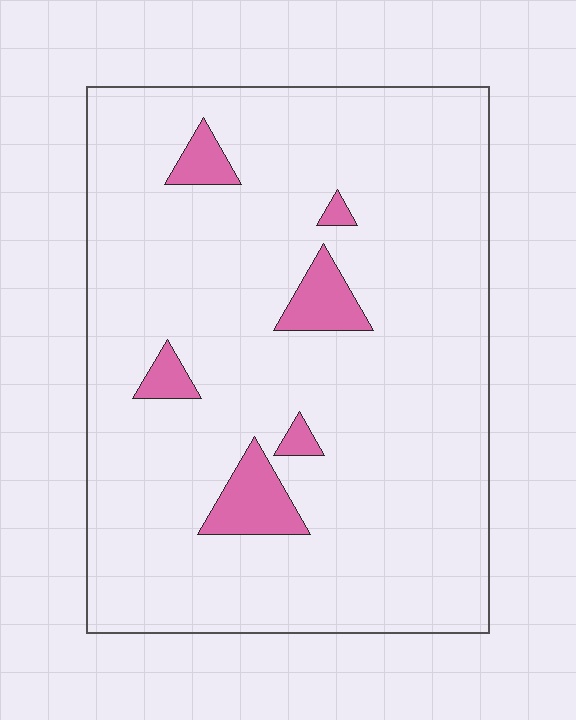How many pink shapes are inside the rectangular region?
6.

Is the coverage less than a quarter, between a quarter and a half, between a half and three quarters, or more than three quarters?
Less than a quarter.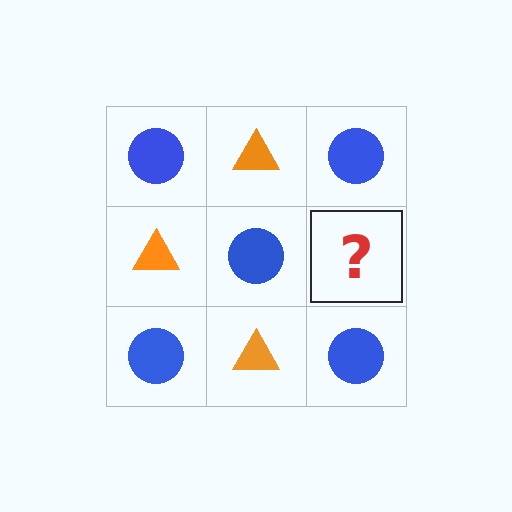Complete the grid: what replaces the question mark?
The question mark should be replaced with an orange triangle.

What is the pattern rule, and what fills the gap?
The rule is that it alternates blue circle and orange triangle in a checkerboard pattern. The gap should be filled with an orange triangle.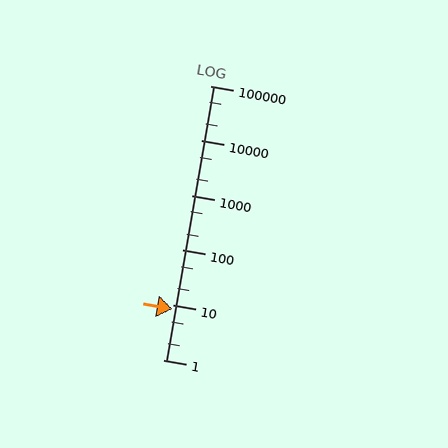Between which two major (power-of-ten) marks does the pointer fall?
The pointer is between 1 and 10.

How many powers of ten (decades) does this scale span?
The scale spans 5 decades, from 1 to 100000.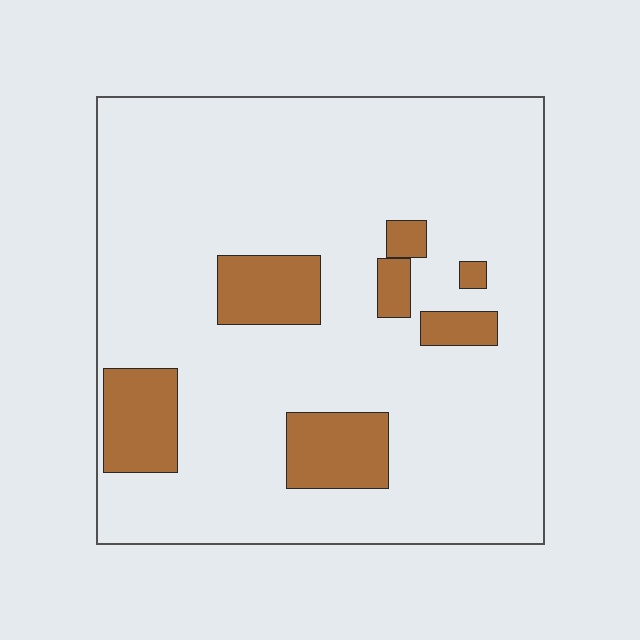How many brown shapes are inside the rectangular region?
7.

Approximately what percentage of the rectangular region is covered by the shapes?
Approximately 15%.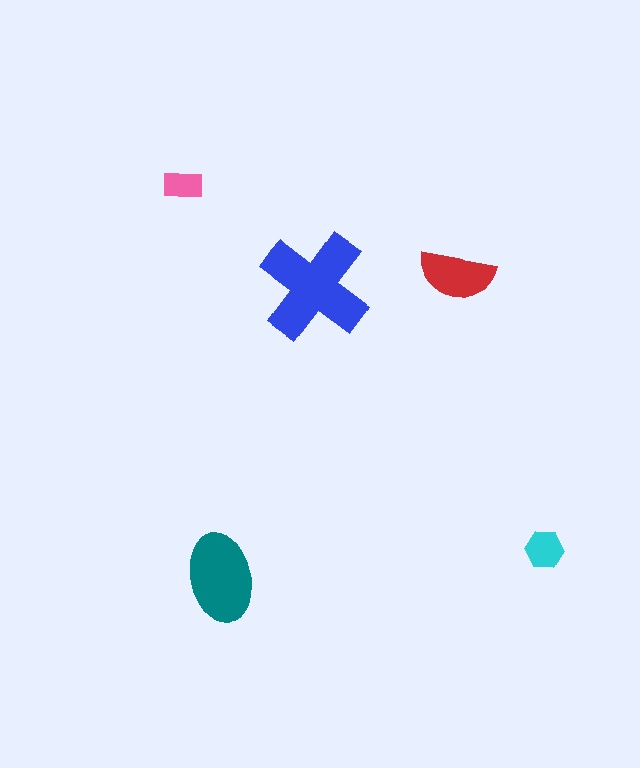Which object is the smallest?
The pink rectangle.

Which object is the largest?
The blue cross.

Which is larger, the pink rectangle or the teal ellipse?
The teal ellipse.